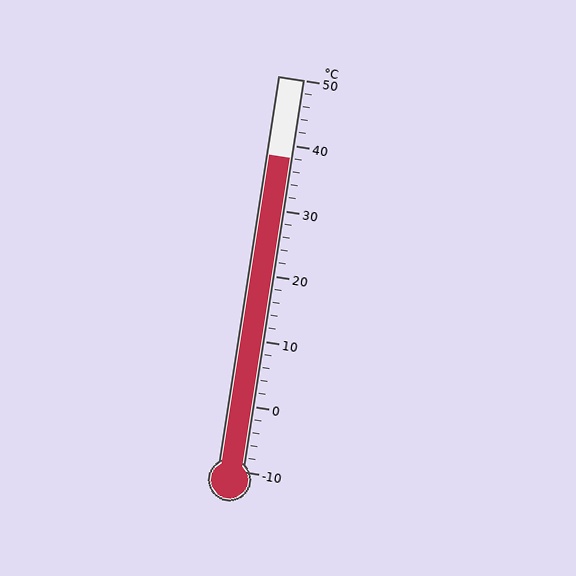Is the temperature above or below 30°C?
The temperature is above 30°C.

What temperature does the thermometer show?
The thermometer shows approximately 38°C.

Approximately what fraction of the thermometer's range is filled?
The thermometer is filled to approximately 80% of its range.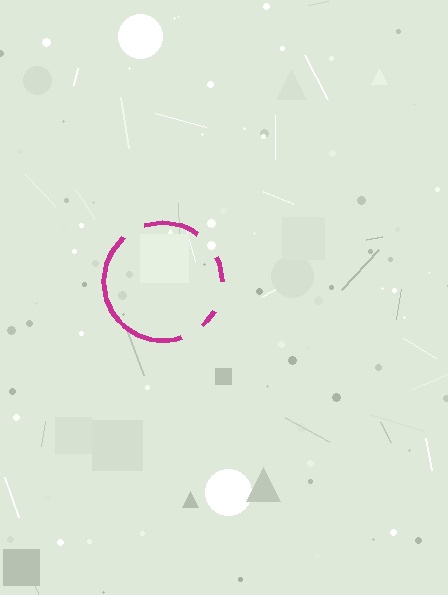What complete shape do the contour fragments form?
The contour fragments form a circle.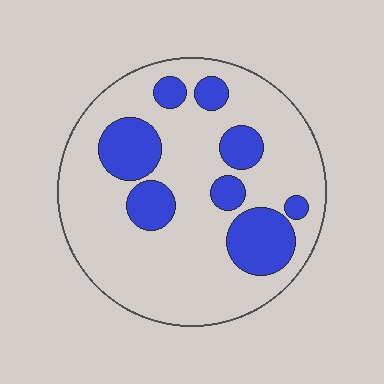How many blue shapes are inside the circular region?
8.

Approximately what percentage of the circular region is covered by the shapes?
Approximately 25%.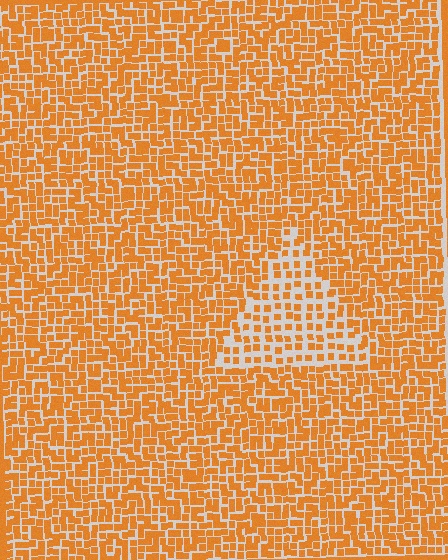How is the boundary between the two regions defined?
The boundary is defined by a change in element density (approximately 1.9x ratio). All elements are the same color, size, and shape.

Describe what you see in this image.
The image contains small orange elements arranged at two different densities. A triangle-shaped region is visible where the elements are less densely packed than the surrounding area.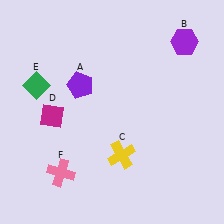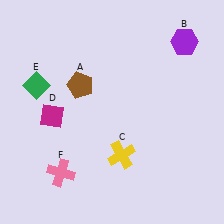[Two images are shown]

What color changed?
The pentagon (A) changed from purple in Image 1 to brown in Image 2.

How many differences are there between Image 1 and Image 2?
There is 1 difference between the two images.